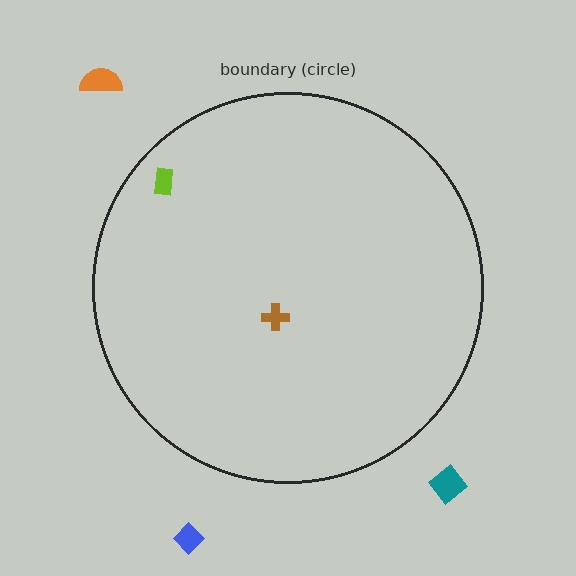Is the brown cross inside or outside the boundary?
Inside.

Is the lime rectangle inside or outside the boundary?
Inside.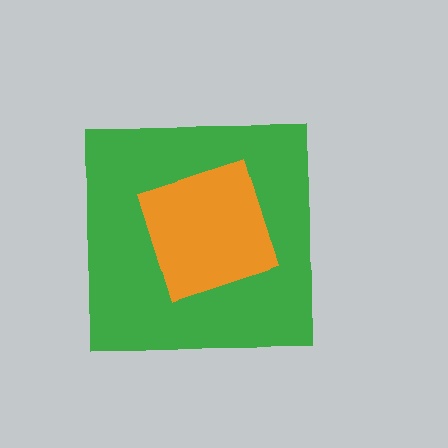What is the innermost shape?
The orange square.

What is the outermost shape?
The green square.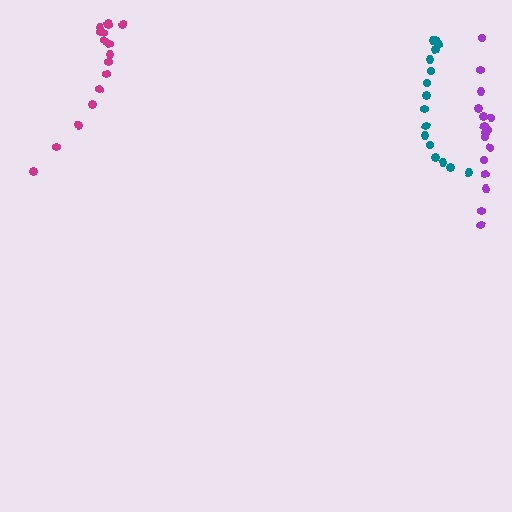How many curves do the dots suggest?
There are 3 distinct paths.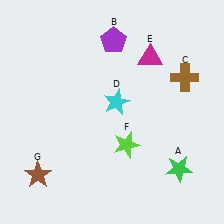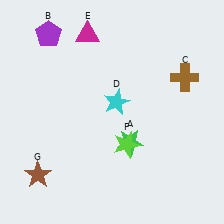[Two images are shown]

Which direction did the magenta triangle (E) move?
The magenta triangle (E) moved left.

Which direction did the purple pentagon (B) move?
The purple pentagon (B) moved left.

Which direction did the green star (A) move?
The green star (A) moved left.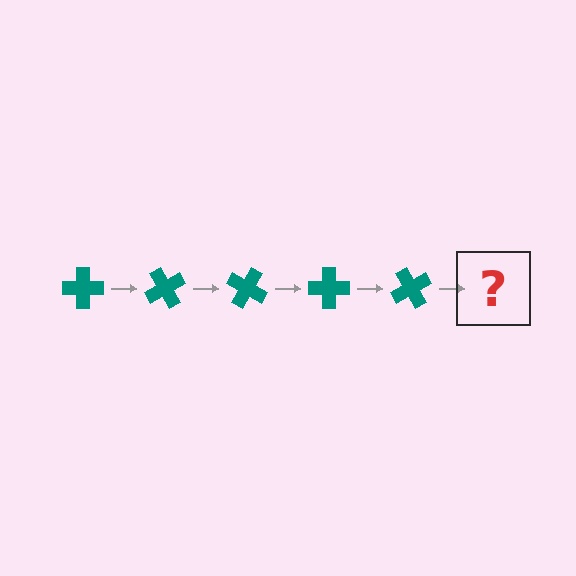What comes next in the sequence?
The next element should be a teal cross rotated 300 degrees.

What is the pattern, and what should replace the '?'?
The pattern is that the cross rotates 60 degrees each step. The '?' should be a teal cross rotated 300 degrees.